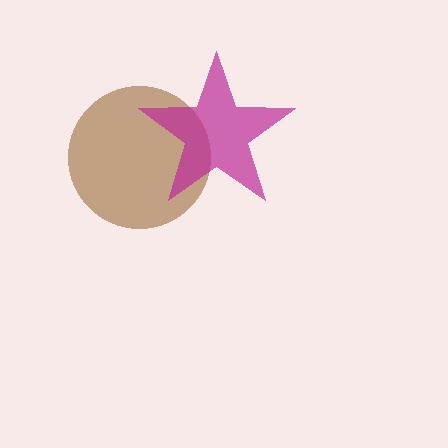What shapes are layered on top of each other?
The layered shapes are: a brown circle, a magenta star.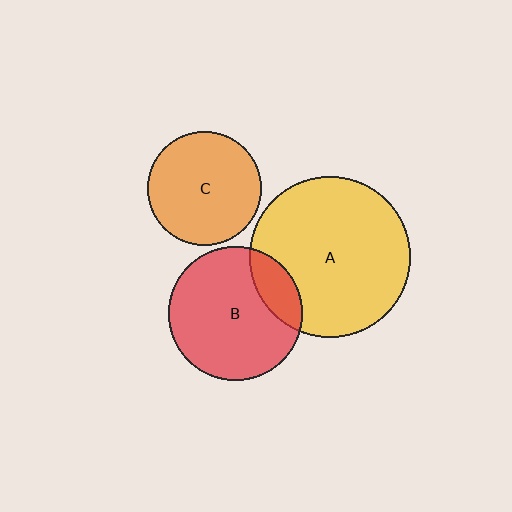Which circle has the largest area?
Circle A (yellow).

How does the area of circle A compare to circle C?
Approximately 2.0 times.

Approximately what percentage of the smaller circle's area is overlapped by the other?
Approximately 20%.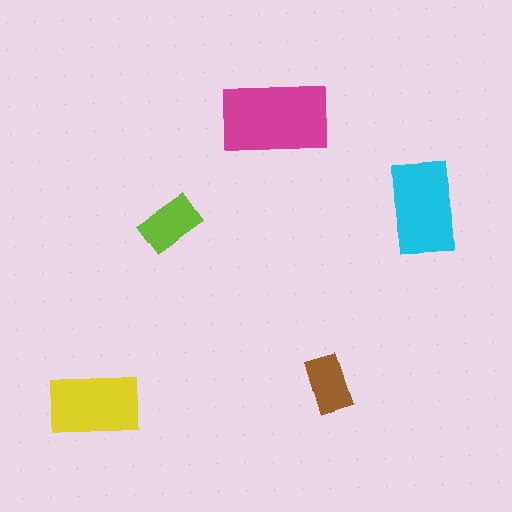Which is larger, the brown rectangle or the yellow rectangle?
The yellow one.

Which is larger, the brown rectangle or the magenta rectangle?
The magenta one.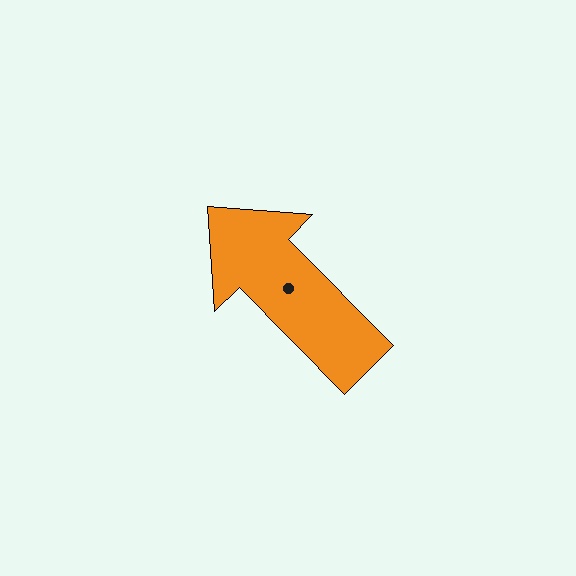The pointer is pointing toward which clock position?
Roughly 11 o'clock.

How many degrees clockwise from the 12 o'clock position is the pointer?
Approximately 315 degrees.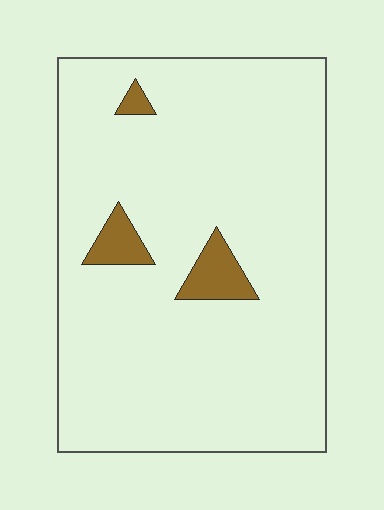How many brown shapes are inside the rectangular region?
3.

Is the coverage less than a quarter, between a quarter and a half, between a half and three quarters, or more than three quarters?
Less than a quarter.